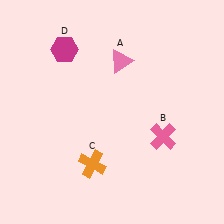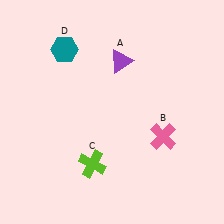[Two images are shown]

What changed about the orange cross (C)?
In Image 1, C is orange. In Image 2, it changed to lime.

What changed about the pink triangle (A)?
In Image 1, A is pink. In Image 2, it changed to purple.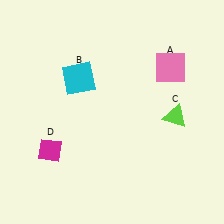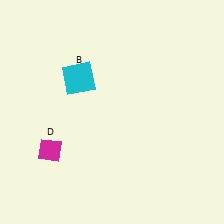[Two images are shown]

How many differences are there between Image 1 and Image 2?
There are 2 differences between the two images.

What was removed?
The pink square (A), the lime triangle (C) were removed in Image 2.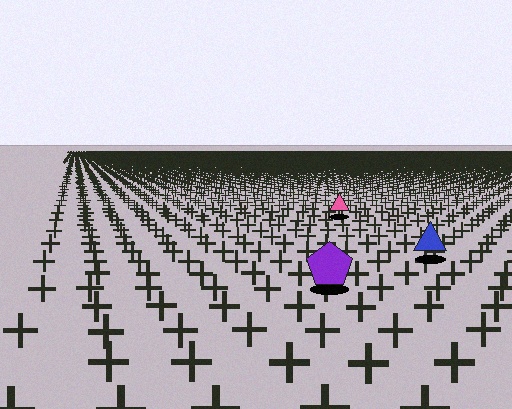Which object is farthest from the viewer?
The pink triangle is farthest from the viewer. It appears smaller and the ground texture around it is denser.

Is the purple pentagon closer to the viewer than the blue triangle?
Yes. The purple pentagon is closer — you can tell from the texture gradient: the ground texture is coarser near it.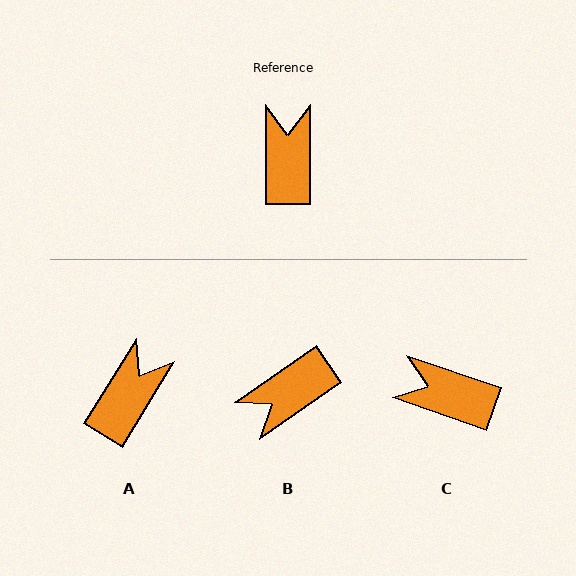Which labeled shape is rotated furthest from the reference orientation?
B, about 124 degrees away.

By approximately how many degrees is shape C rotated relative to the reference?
Approximately 71 degrees counter-clockwise.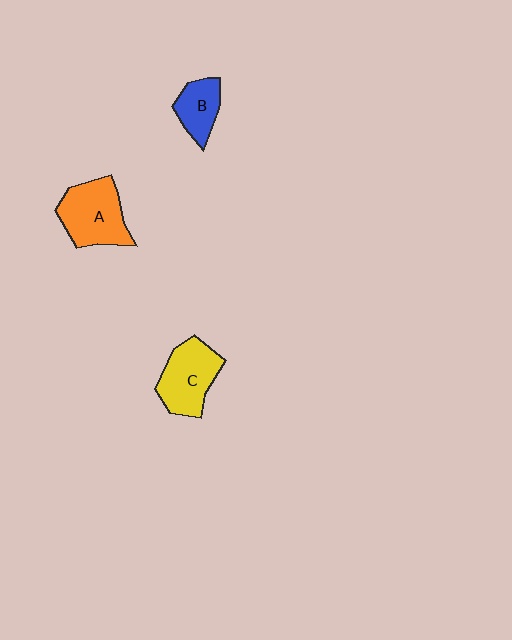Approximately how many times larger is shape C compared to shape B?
Approximately 1.6 times.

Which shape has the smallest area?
Shape B (blue).